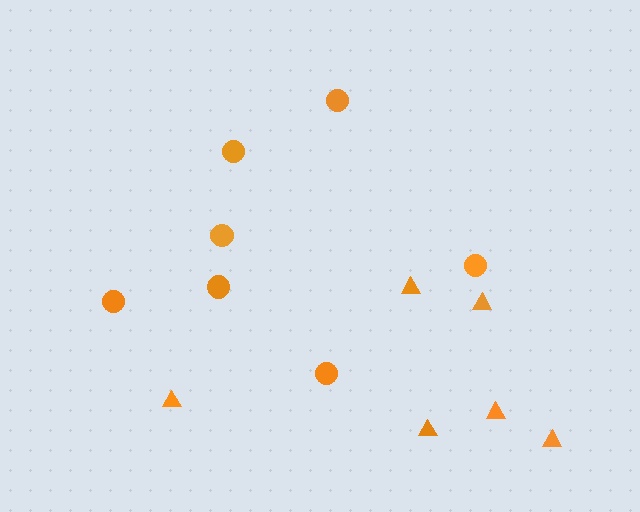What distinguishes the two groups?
There are 2 groups: one group of circles (7) and one group of triangles (6).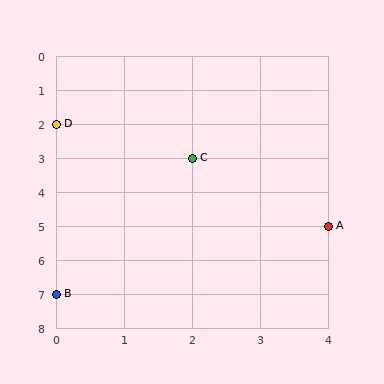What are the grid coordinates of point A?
Point A is at grid coordinates (4, 5).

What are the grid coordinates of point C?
Point C is at grid coordinates (2, 3).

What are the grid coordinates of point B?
Point B is at grid coordinates (0, 7).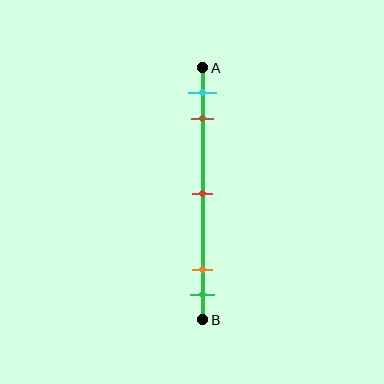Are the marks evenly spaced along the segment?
No, the marks are not evenly spaced.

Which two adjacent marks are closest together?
The orange and green marks are the closest adjacent pair.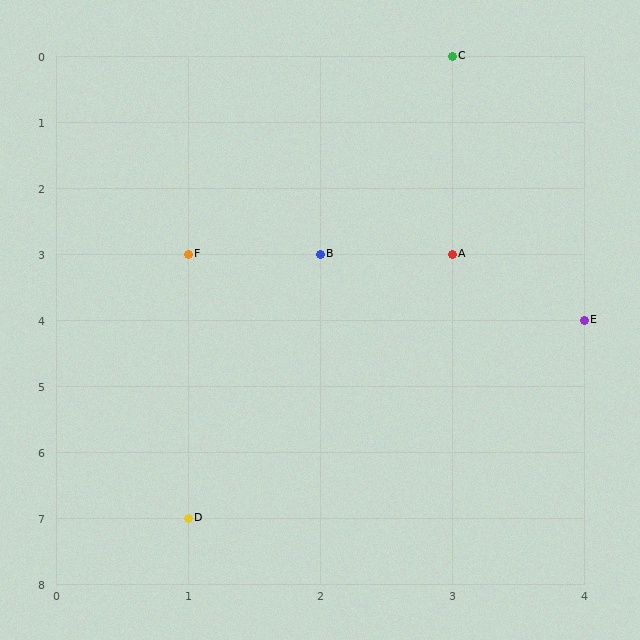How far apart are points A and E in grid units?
Points A and E are 1 column and 1 row apart (about 1.4 grid units diagonally).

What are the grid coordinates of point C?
Point C is at grid coordinates (3, 0).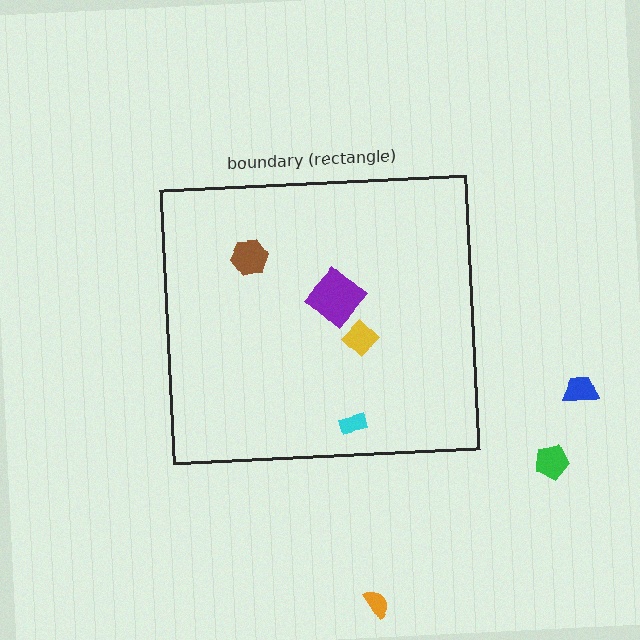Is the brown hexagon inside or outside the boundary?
Inside.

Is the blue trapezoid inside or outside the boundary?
Outside.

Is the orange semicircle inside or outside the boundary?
Outside.